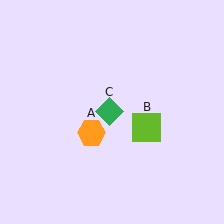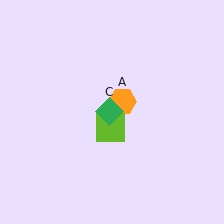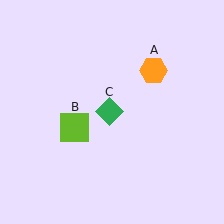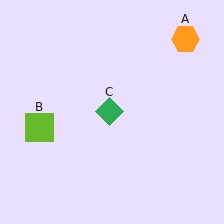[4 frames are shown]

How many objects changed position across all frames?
2 objects changed position: orange hexagon (object A), lime square (object B).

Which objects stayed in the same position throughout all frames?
Green diamond (object C) remained stationary.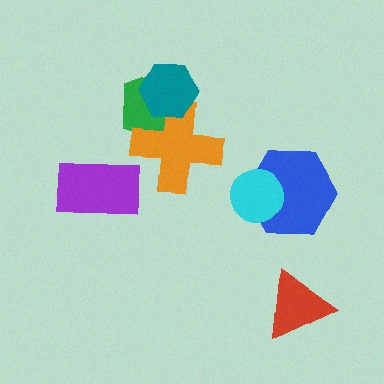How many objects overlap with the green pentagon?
2 objects overlap with the green pentagon.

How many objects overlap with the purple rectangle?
0 objects overlap with the purple rectangle.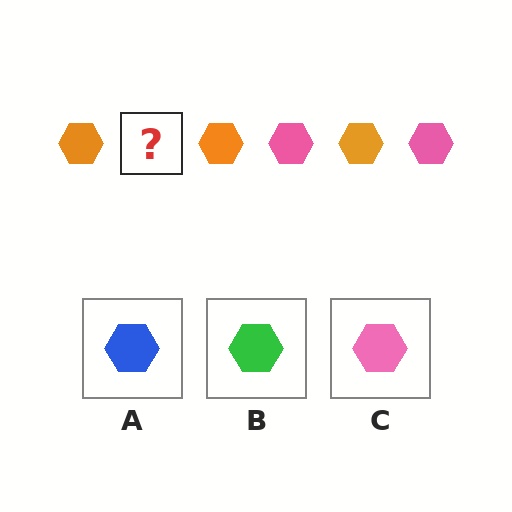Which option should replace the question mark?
Option C.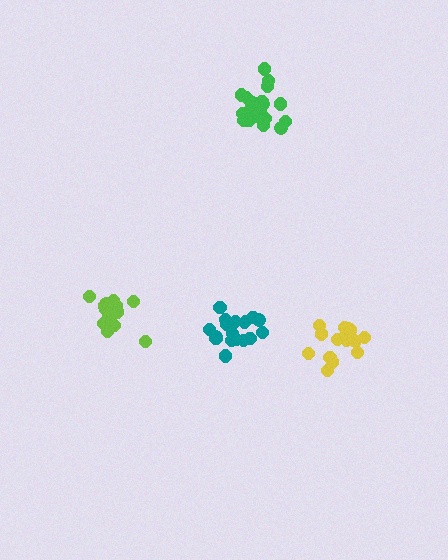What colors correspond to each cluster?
The clusters are colored: green, yellow, lime, teal.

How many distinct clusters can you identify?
There are 4 distinct clusters.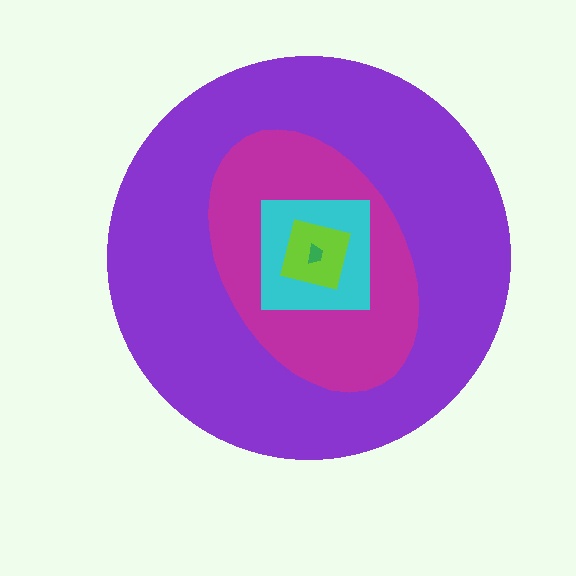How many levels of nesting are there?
5.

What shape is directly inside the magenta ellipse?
The cyan square.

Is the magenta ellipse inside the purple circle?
Yes.